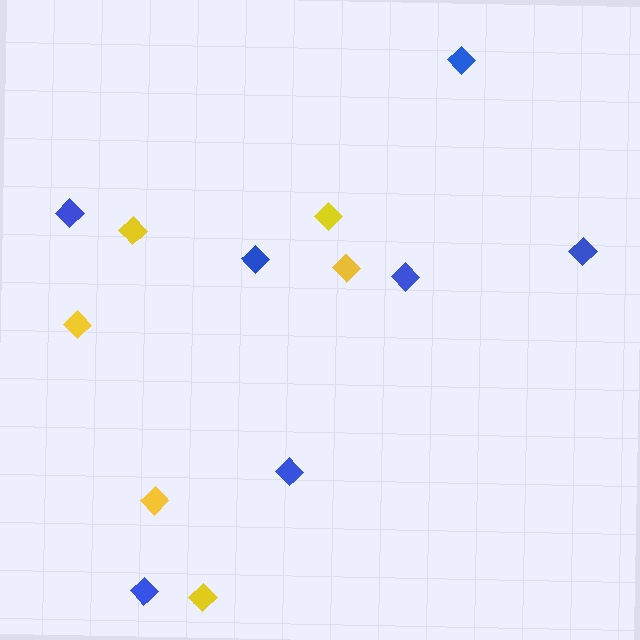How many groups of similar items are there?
There are 2 groups: one group of blue diamonds (7) and one group of yellow diamonds (6).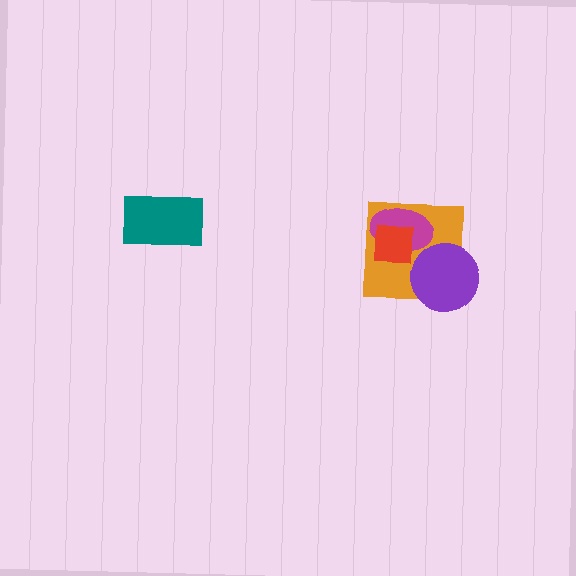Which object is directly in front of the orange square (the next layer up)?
The magenta ellipse is directly in front of the orange square.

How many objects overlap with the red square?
2 objects overlap with the red square.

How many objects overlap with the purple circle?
1 object overlaps with the purple circle.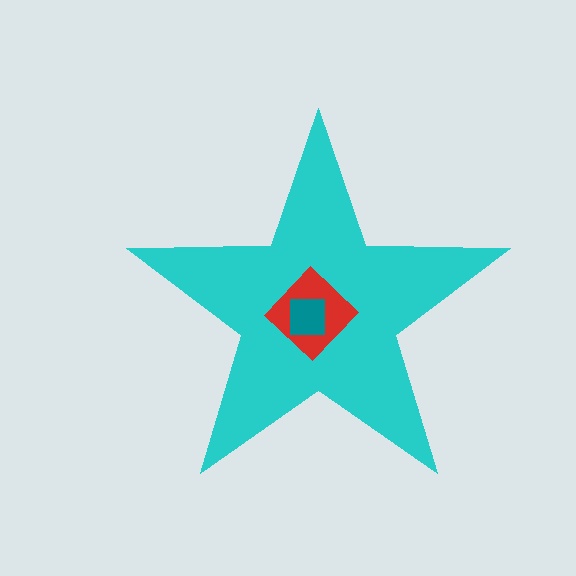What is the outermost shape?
The cyan star.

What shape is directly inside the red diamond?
The teal square.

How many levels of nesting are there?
3.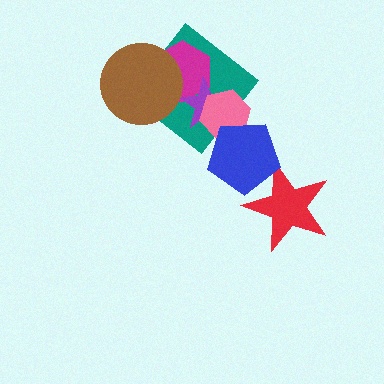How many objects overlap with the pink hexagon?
3 objects overlap with the pink hexagon.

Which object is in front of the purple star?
The pink hexagon is in front of the purple star.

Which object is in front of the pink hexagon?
The blue pentagon is in front of the pink hexagon.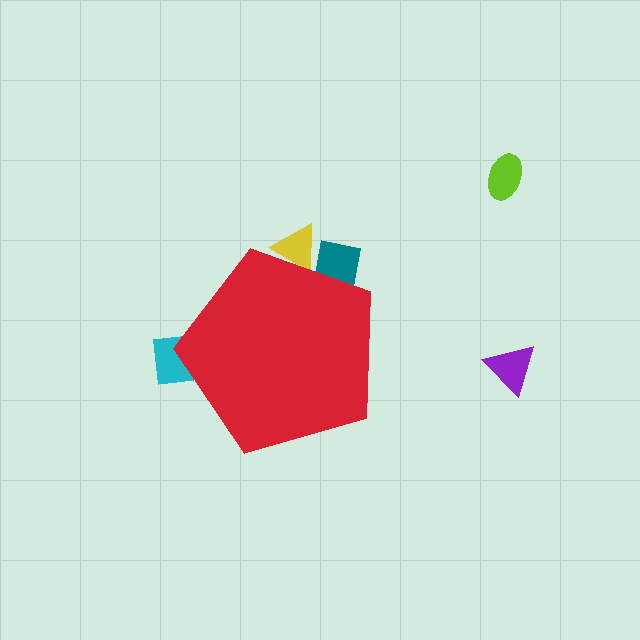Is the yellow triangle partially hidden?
Yes, the yellow triangle is partially hidden behind the red pentagon.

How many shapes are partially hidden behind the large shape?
3 shapes are partially hidden.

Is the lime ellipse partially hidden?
No, the lime ellipse is fully visible.